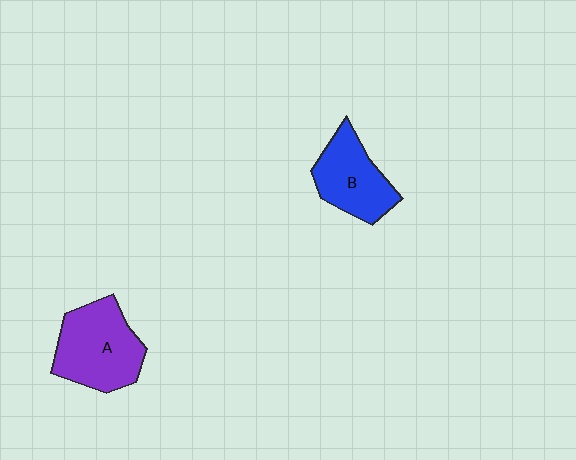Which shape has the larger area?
Shape A (purple).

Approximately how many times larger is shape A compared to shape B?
Approximately 1.3 times.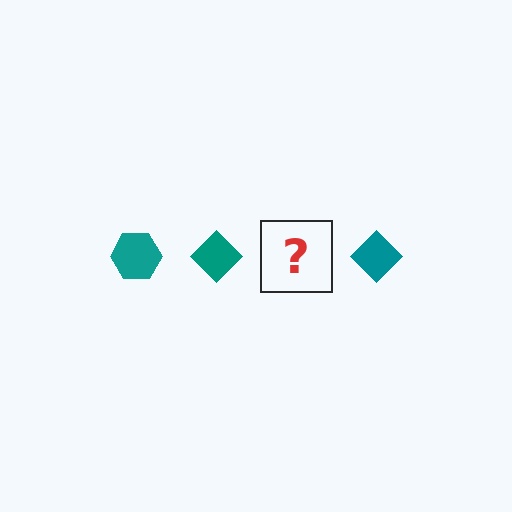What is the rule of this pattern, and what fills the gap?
The rule is that the pattern cycles through hexagon, diamond shapes in teal. The gap should be filled with a teal hexagon.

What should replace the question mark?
The question mark should be replaced with a teal hexagon.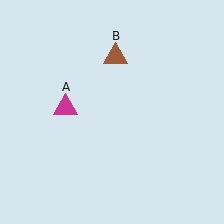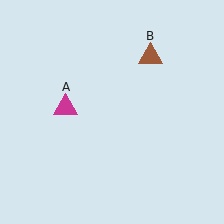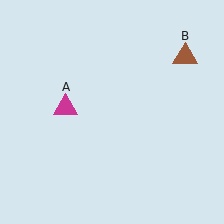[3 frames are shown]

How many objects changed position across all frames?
1 object changed position: brown triangle (object B).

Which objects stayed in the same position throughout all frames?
Magenta triangle (object A) remained stationary.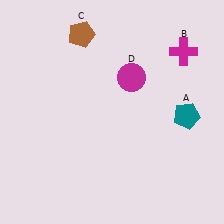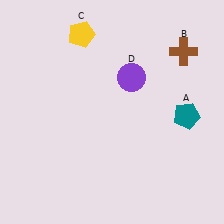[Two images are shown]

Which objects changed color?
B changed from magenta to brown. C changed from brown to yellow. D changed from magenta to purple.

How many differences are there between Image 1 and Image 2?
There are 3 differences between the two images.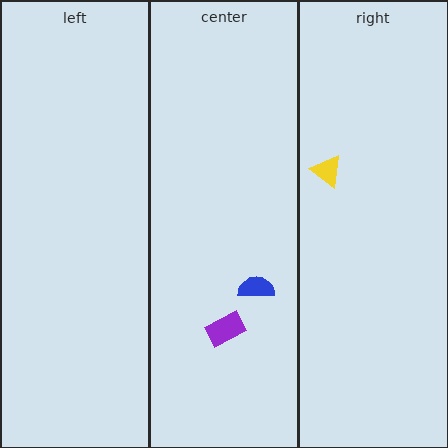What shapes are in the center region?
The blue semicircle, the purple rectangle.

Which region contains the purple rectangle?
The center region.